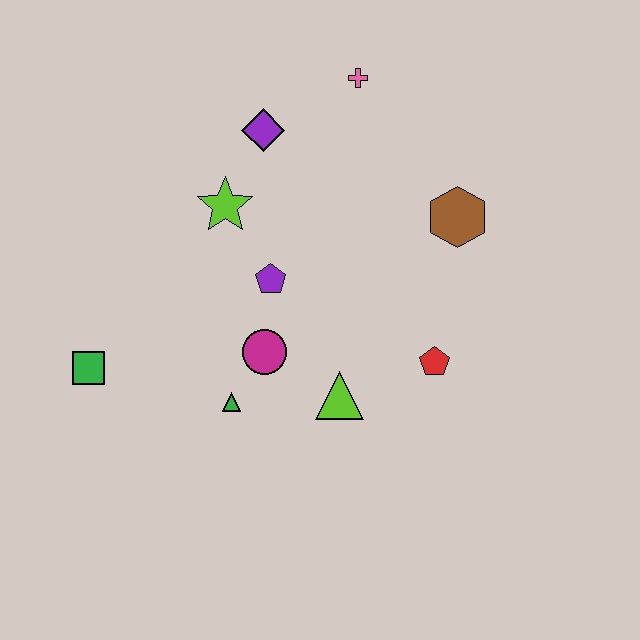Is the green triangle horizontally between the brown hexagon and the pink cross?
No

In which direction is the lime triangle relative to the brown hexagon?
The lime triangle is below the brown hexagon.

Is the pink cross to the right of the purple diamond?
Yes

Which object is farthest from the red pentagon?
The green square is farthest from the red pentagon.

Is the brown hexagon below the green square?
No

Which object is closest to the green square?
The green triangle is closest to the green square.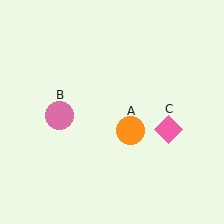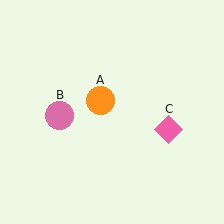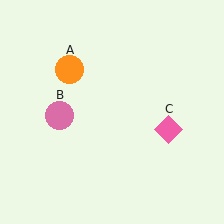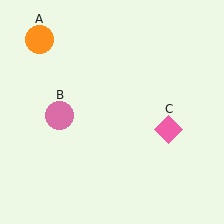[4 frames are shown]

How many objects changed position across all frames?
1 object changed position: orange circle (object A).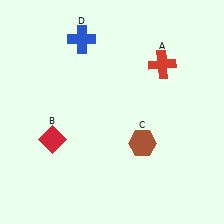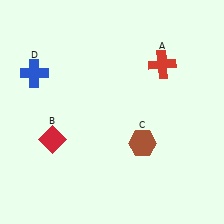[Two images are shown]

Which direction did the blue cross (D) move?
The blue cross (D) moved left.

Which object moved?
The blue cross (D) moved left.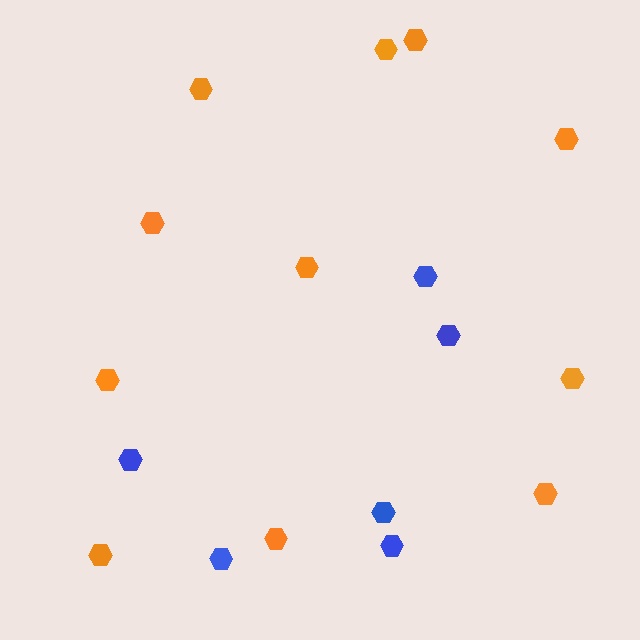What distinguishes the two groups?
There are 2 groups: one group of blue hexagons (6) and one group of orange hexagons (11).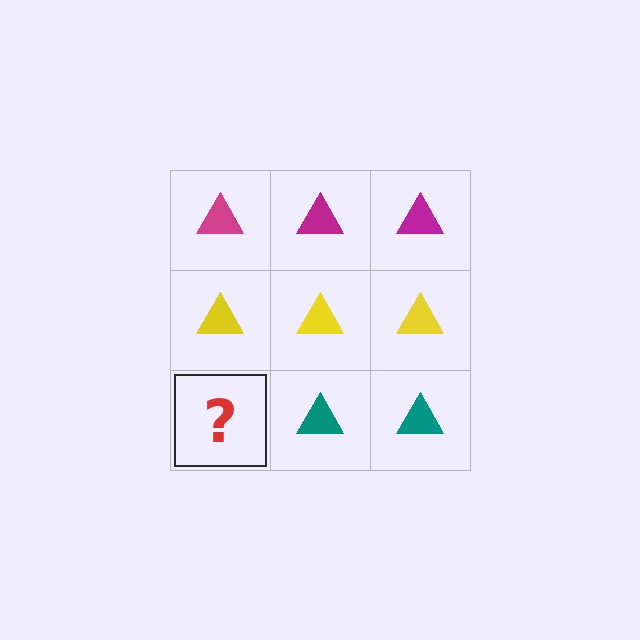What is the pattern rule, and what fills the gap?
The rule is that each row has a consistent color. The gap should be filled with a teal triangle.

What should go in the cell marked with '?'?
The missing cell should contain a teal triangle.